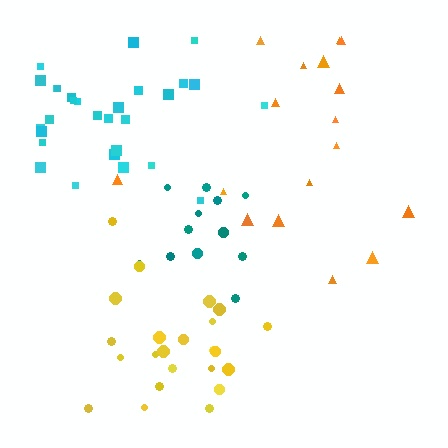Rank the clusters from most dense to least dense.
cyan, teal, yellow, orange.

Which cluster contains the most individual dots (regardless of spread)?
Cyan (29).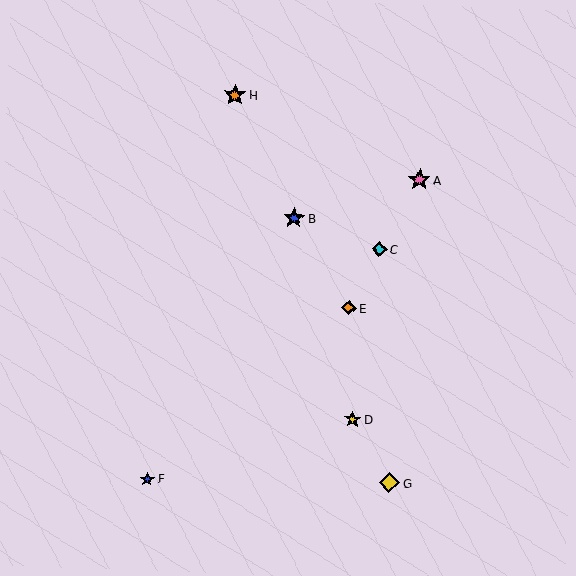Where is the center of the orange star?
The center of the orange star is at (235, 95).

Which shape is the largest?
The pink star (labeled A) is the largest.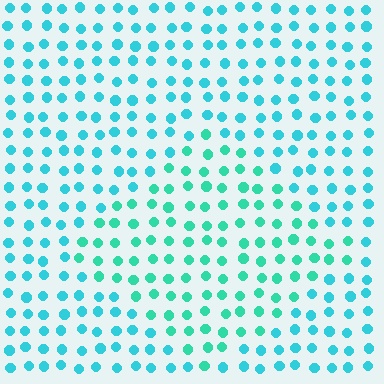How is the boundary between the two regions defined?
The boundary is defined purely by a slight shift in hue (about 24 degrees). Spacing, size, and orientation are identical on both sides.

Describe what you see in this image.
The image is filled with small cyan elements in a uniform arrangement. A diamond-shaped region is visible where the elements are tinted to a slightly different hue, forming a subtle color boundary.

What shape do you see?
I see a diamond.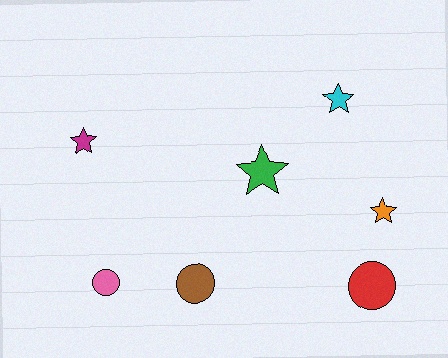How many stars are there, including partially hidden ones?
There are 4 stars.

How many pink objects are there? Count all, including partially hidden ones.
There is 1 pink object.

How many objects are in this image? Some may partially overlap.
There are 7 objects.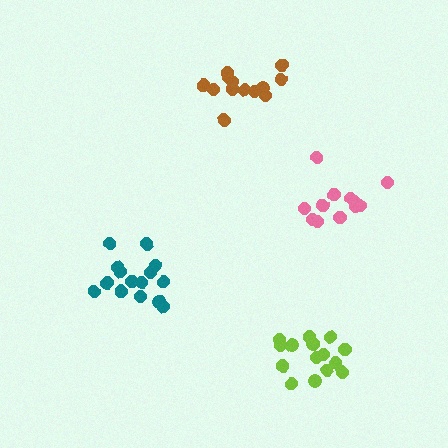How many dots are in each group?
Group 1: 16 dots, Group 2: 12 dots, Group 3: 16 dots, Group 4: 13 dots (57 total).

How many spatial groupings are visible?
There are 4 spatial groupings.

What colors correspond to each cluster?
The clusters are colored: lime, pink, teal, brown.